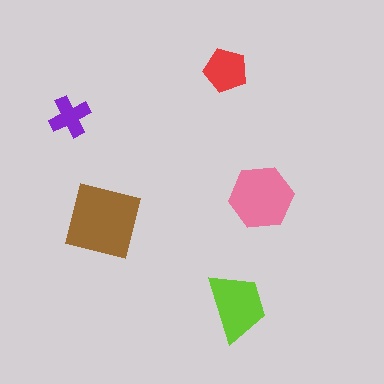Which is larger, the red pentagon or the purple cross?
The red pentagon.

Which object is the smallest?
The purple cross.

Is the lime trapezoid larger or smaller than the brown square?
Smaller.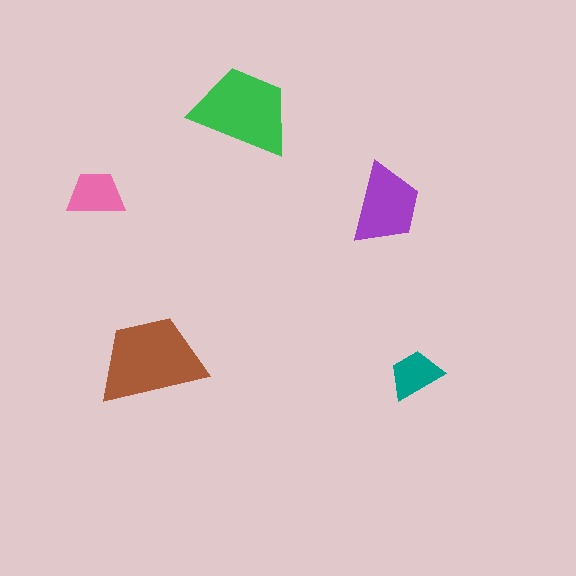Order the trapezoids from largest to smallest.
the brown one, the green one, the purple one, the pink one, the teal one.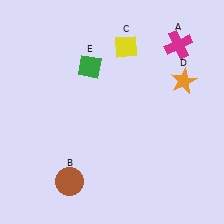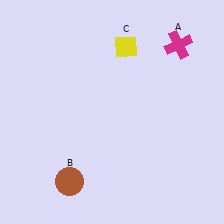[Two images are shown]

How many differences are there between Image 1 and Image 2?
There are 2 differences between the two images.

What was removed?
The orange star (D), the green diamond (E) were removed in Image 2.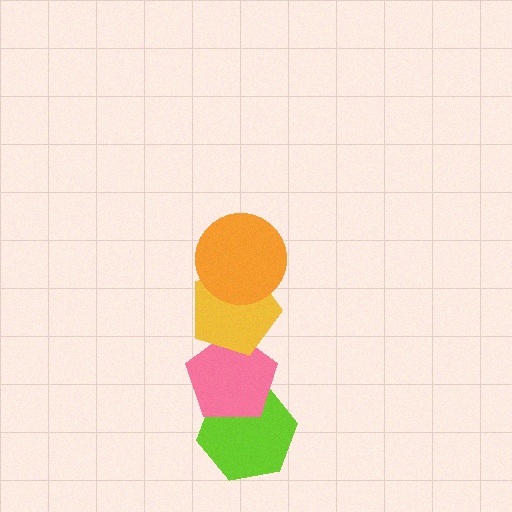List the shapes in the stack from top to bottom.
From top to bottom: the orange circle, the yellow pentagon, the pink pentagon, the lime hexagon.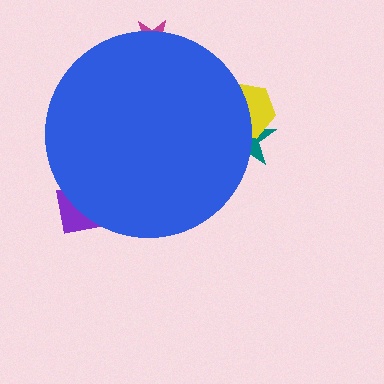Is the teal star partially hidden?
Yes, the teal star is partially hidden behind the blue circle.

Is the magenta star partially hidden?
Yes, the magenta star is partially hidden behind the blue circle.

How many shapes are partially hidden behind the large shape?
4 shapes are partially hidden.